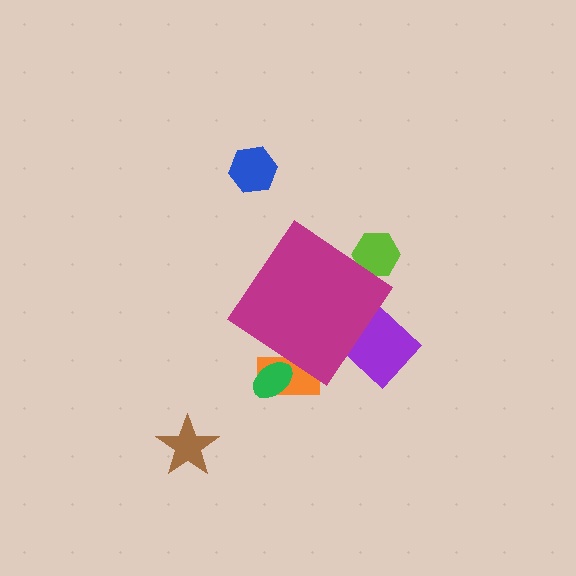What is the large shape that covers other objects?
A magenta diamond.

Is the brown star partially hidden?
No, the brown star is fully visible.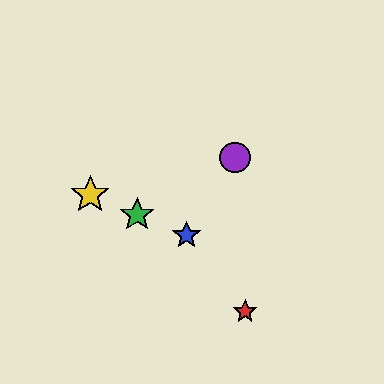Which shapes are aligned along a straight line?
The blue star, the green star, the yellow star are aligned along a straight line.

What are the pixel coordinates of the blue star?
The blue star is at (186, 235).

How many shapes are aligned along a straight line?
3 shapes (the blue star, the green star, the yellow star) are aligned along a straight line.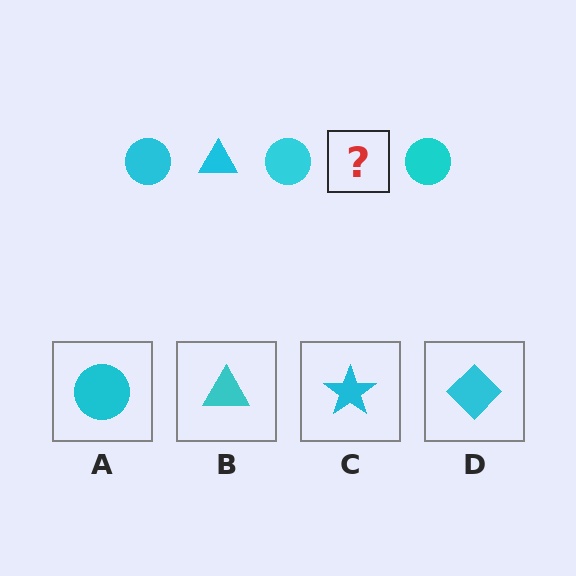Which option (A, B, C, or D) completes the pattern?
B.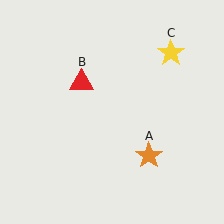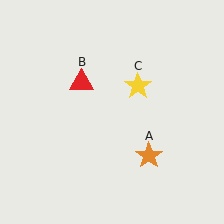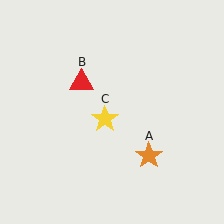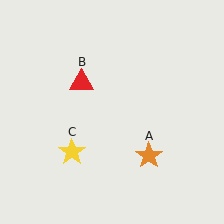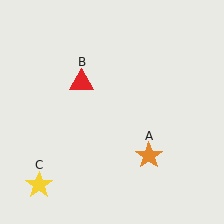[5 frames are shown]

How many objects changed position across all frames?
1 object changed position: yellow star (object C).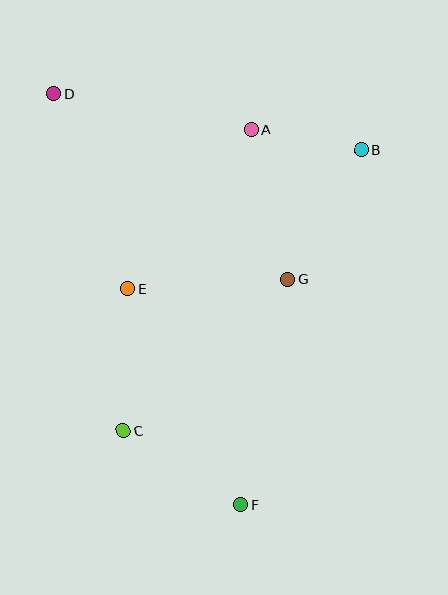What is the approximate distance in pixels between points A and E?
The distance between A and E is approximately 202 pixels.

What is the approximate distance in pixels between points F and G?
The distance between F and G is approximately 230 pixels.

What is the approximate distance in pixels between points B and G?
The distance between B and G is approximately 149 pixels.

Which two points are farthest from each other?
Points D and F are farthest from each other.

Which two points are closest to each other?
Points A and B are closest to each other.